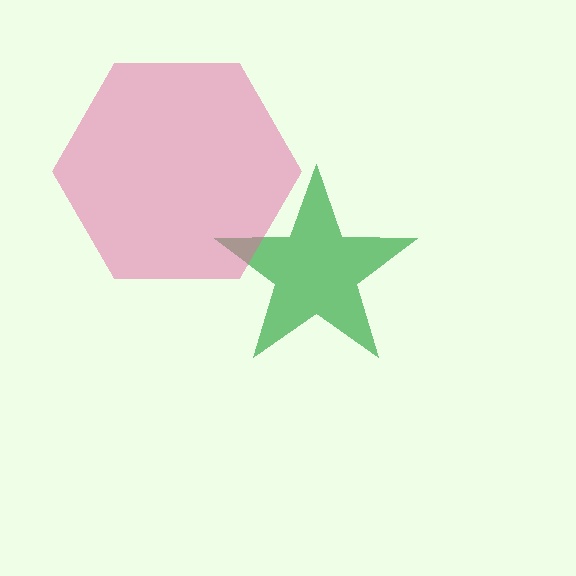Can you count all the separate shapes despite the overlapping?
Yes, there are 2 separate shapes.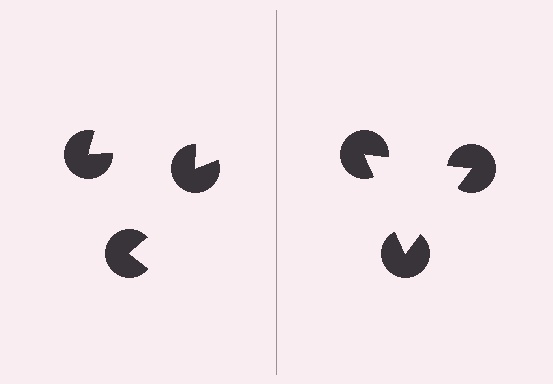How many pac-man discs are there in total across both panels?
6 — 3 on each side.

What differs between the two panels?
The pac-man discs are positioned identically on both sides; only the wedge orientations differ. On the right they align to a triangle; on the left they are misaligned.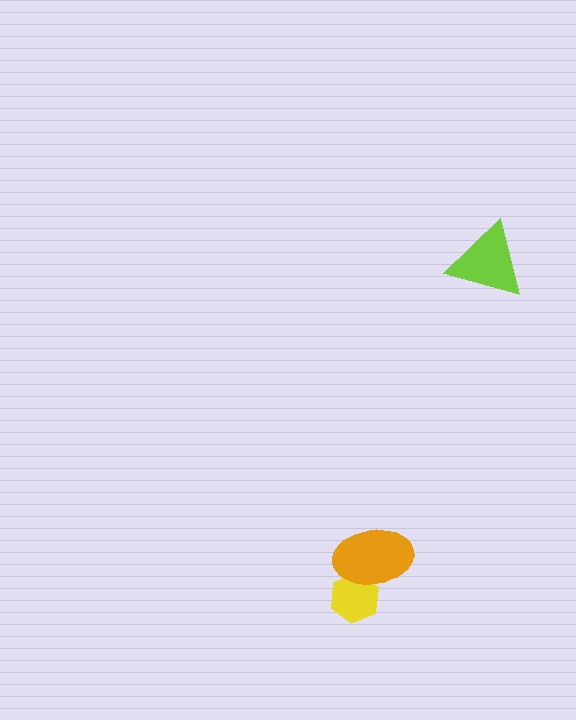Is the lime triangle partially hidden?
No, no other shape covers it.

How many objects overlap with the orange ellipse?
1 object overlaps with the orange ellipse.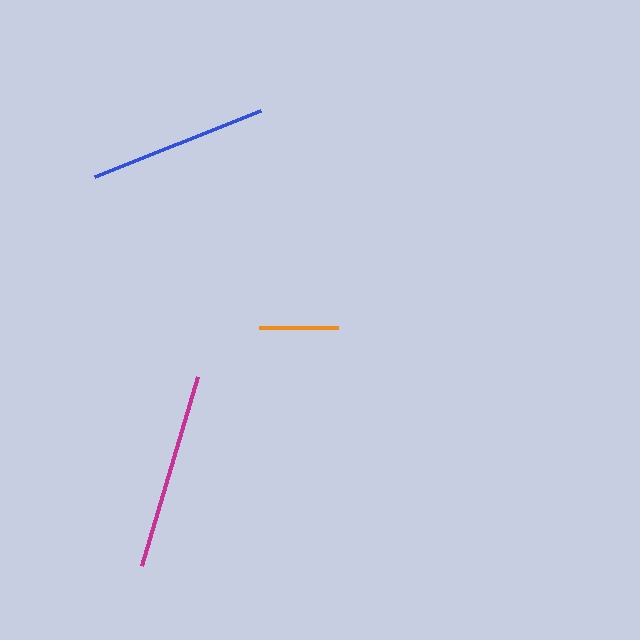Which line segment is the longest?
The magenta line is the longest at approximately 197 pixels.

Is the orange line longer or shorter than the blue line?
The blue line is longer than the orange line.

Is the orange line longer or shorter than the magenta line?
The magenta line is longer than the orange line.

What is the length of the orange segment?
The orange segment is approximately 79 pixels long.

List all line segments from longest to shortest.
From longest to shortest: magenta, blue, orange.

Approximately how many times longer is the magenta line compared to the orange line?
The magenta line is approximately 2.5 times the length of the orange line.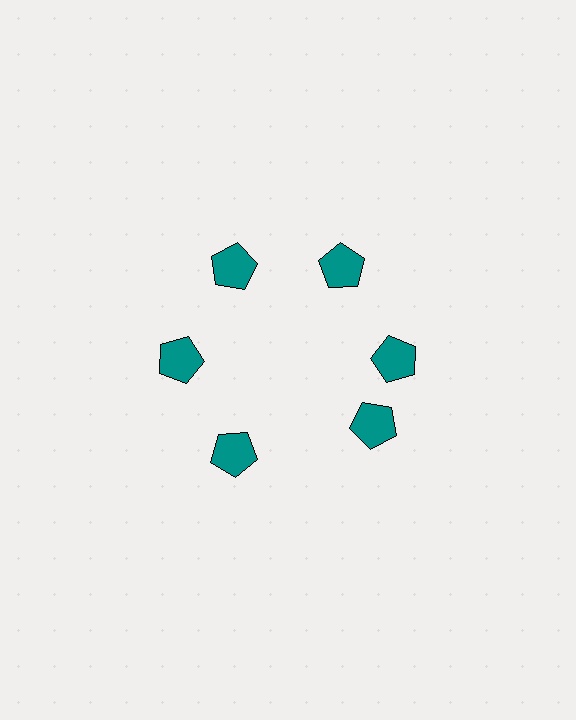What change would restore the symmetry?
The symmetry would be restored by rotating it back into even spacing with its neighbors so that all 6 pentagons sit at equal angles and equal distance from the center.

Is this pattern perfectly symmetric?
No. The 6 teal pentagons are arranged in a ring, but one element near the 5 o'clock position is rotated out of alignment along the ring, breaking the 6-fold rotational symmetry.